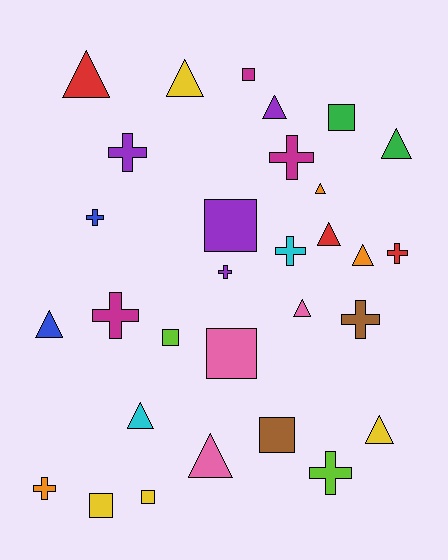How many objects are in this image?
There are 30 objects.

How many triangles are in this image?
There are 12 triangles.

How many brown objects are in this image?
There are 2 brown objects.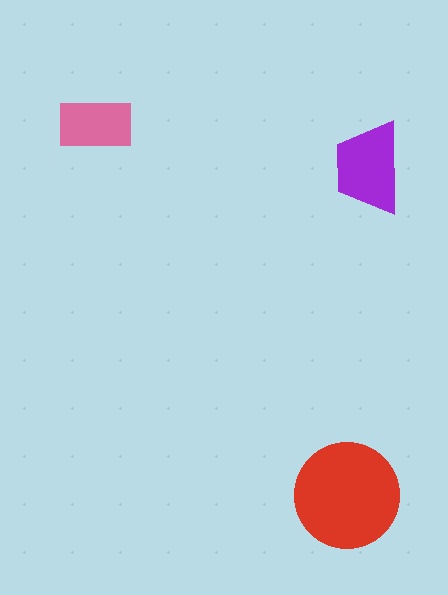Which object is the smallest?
The pink rectangle.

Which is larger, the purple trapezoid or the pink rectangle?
The purple trapezoid.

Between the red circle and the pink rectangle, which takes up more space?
The red circle.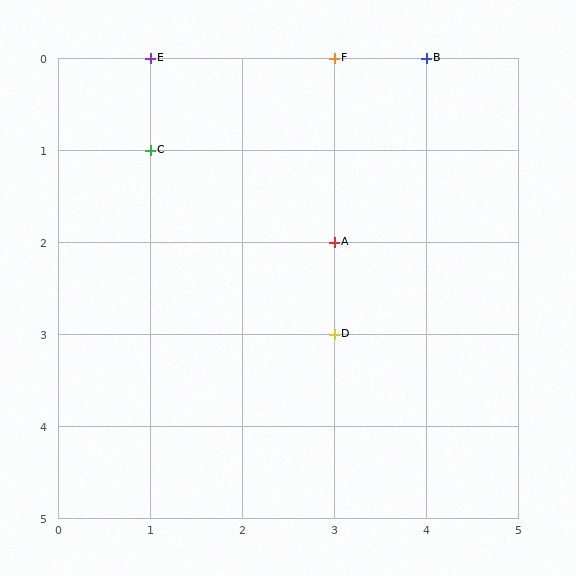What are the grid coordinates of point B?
Point B is at grid coordinates (4, 0).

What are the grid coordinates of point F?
Point F is at grid coordinates (3, 0).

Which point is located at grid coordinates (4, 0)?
Point B is at (4, 0).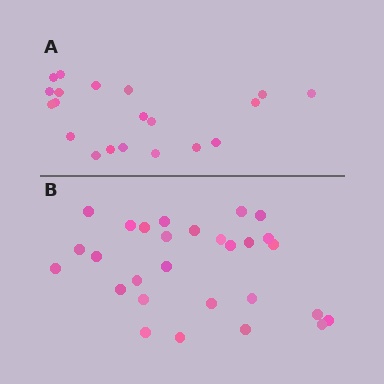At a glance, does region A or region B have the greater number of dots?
Region B (the bottom region) has more dots.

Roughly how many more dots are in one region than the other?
Region B has roughly 8 or so more dots than region A.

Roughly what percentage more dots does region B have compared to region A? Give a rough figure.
About 40% more.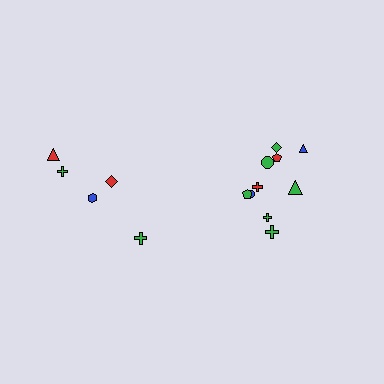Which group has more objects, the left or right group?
The right group.